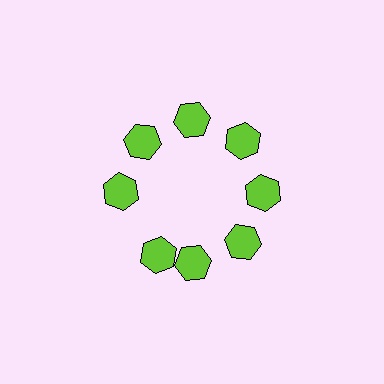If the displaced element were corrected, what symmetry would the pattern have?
It would have 8-fold rotational symmetry — the pattern would map onto itself every 45 degrees.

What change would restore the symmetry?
The symmetry would be restored by rotating it back into even spacing with its neighbors so that all 8 hexagons sit at equal angles and equal distance from the center.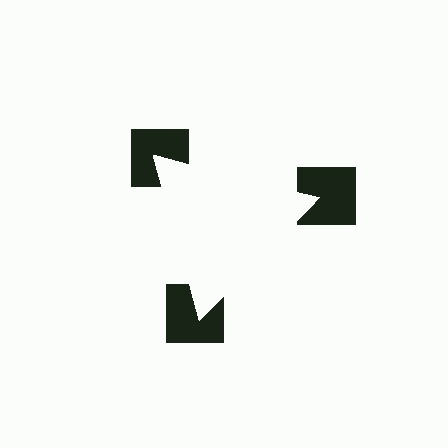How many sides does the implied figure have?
3 sides.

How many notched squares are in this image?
There are 3 — one at each vertex of the illusory triangle.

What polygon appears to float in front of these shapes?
An illusory triangle — its edges are inferred from the aligned wedge cuts in the notched squares, not physically drawn.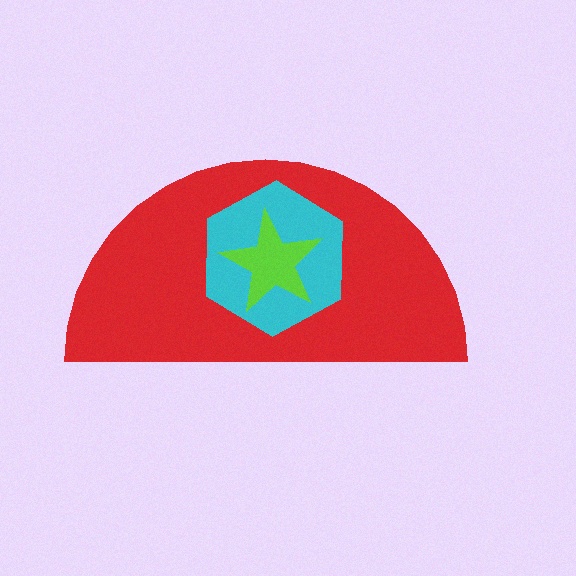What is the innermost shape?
The lime star.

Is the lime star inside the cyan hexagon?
Yes.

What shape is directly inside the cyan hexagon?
The lime star.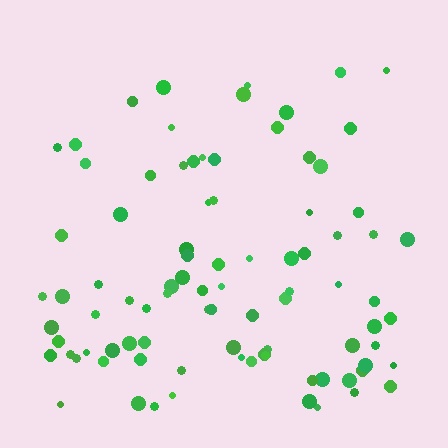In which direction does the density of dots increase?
From top to bottom, with the bottom side densest.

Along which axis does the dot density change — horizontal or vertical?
Vertical.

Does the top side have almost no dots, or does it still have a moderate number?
Still a moderate number, just noticeably fewer than the bottom.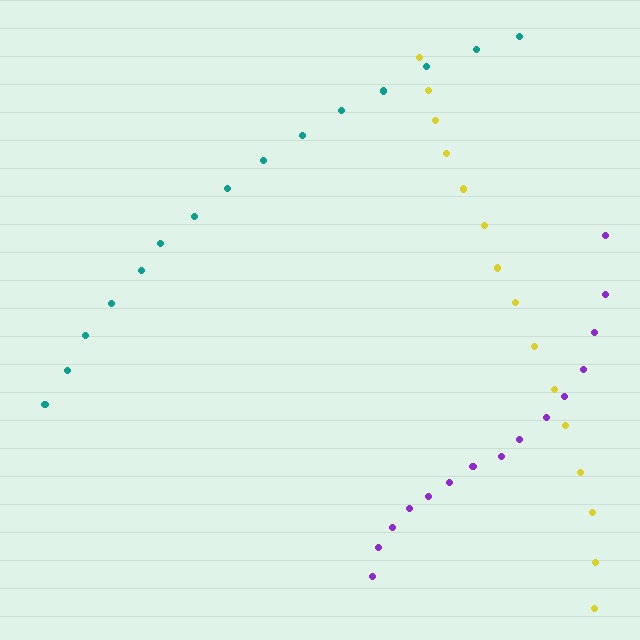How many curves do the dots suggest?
There are 3 distinct paths.